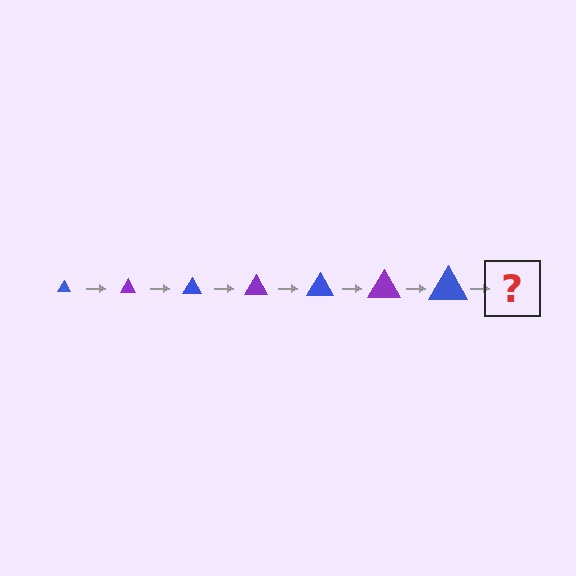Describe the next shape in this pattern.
It should be a purple triangle, larger than the previous one.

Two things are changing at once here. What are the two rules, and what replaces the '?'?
The two rules are that the triangle grows larger each step and the color cycles through blue and purple. The '?' should be a purple triangle, larger than the previous one.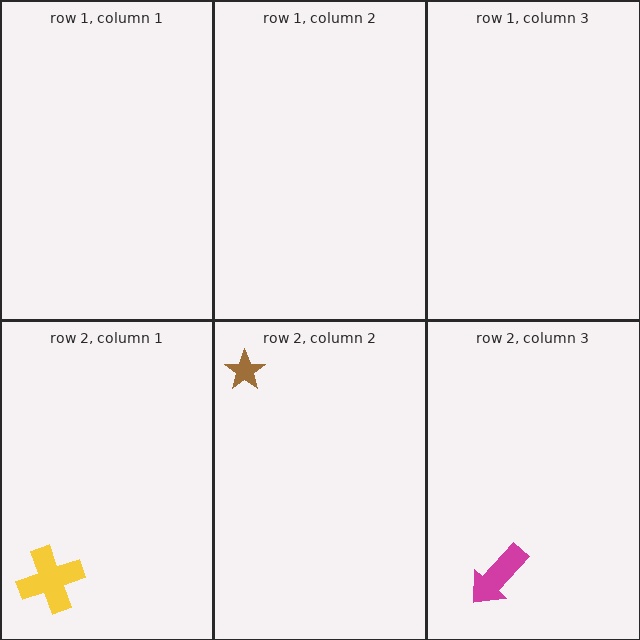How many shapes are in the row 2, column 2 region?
1.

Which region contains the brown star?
The row 2, column 2 region.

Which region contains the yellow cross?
The row 2, column 1 region.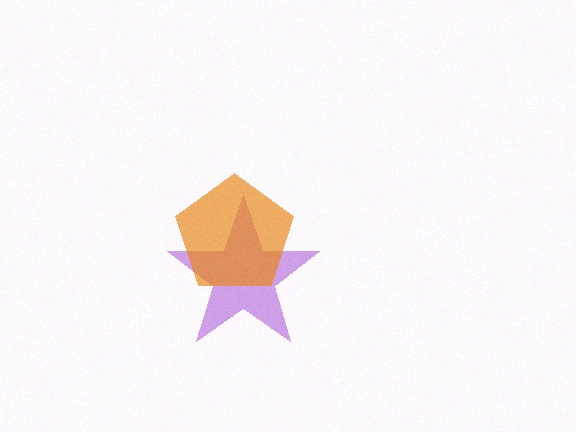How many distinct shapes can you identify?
There are 2 distinct shapes: a purple star, an orange pentagon.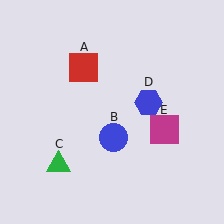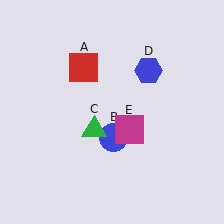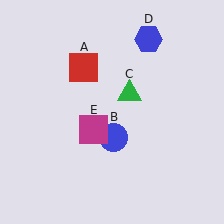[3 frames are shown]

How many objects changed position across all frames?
3 objects changed position: green triangle (object C), blue hexagon (object D), magenta square (object E).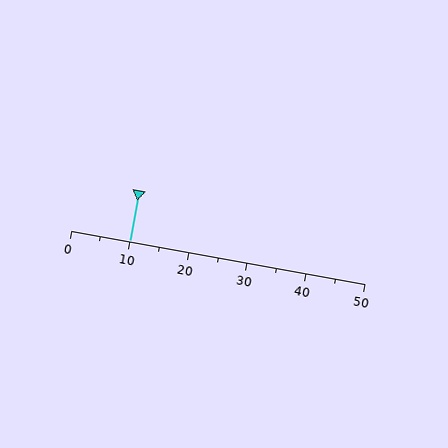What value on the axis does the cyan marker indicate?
The marker indicates approximately 10.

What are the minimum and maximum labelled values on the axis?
The axis runs from 0 to 50.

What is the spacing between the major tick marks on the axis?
The major ticks are spaced 10 apart.